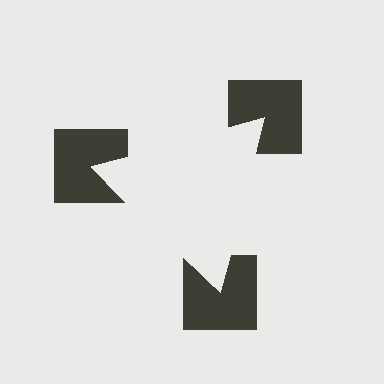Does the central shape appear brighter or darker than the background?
It typically appears slightly brighter than the background, even though no actual brightness change is drawn.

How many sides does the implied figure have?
3 sides.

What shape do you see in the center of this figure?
An illusory triangle — its edges are inferred from the aligned wedge cuts in the notched squares, not physically drawn.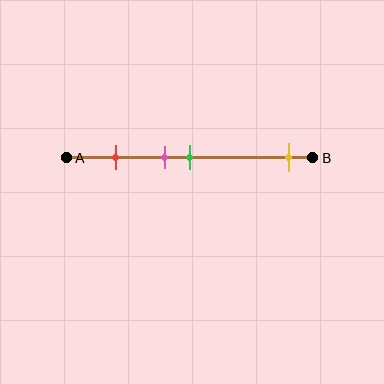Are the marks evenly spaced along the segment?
No, the marks are not evenly spaced.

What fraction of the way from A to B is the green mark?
The green mark is approximately 50% (0.5) of the way from A to B.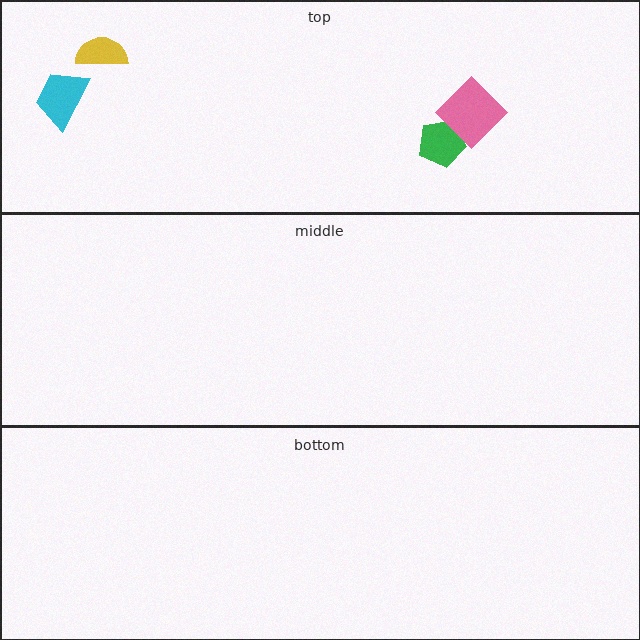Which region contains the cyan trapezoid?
The top region.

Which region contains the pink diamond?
The top region.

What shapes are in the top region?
The green pentagon, the pink diamond, the yellow semicircle, the cyan trapezoid.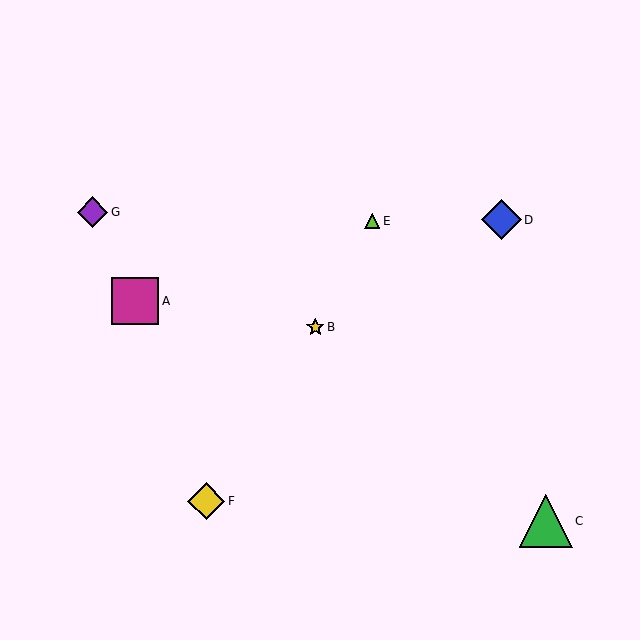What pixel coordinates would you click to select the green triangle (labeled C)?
Click at (546, 521) to select the green triangle C.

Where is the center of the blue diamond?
The center of the blue diamond is at (501, 220).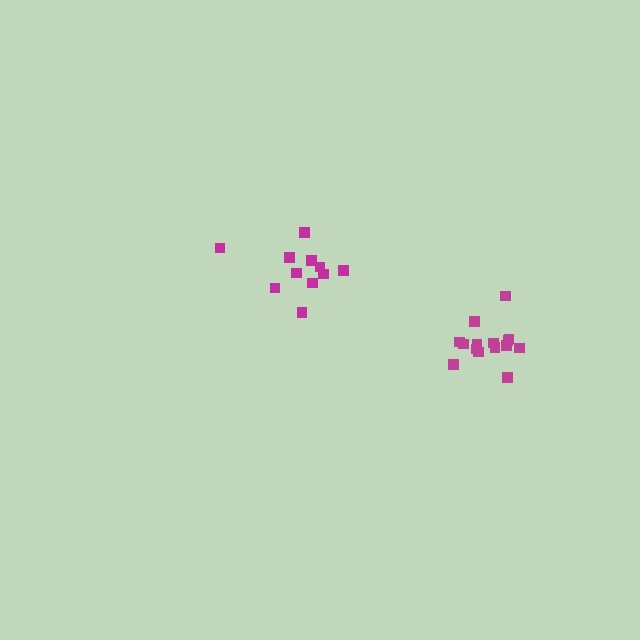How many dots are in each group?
Group 1: 15 dots, Group 2: 12 dots (27 total).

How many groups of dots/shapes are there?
There are 2 groups.